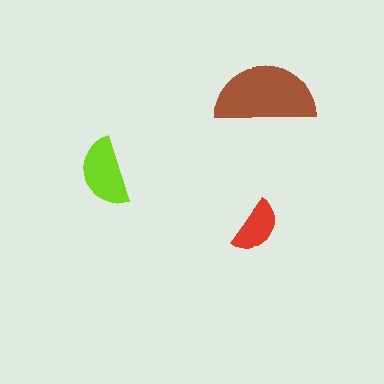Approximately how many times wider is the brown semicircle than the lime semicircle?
About 1.5 times wider.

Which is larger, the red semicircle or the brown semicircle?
The brown one.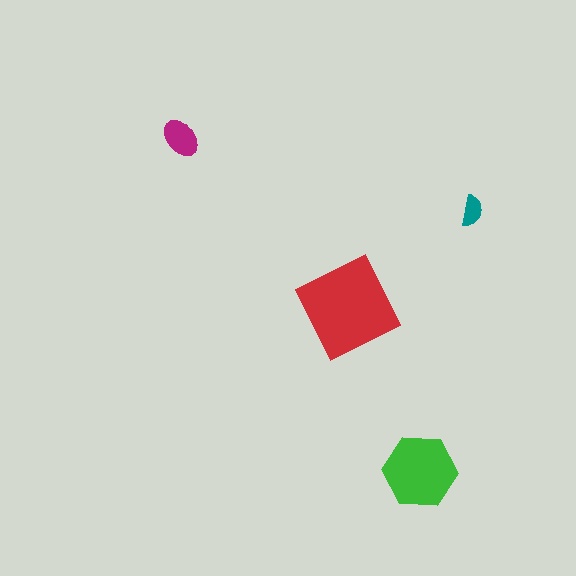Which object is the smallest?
The teal semicircle.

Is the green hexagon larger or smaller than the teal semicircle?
Larger.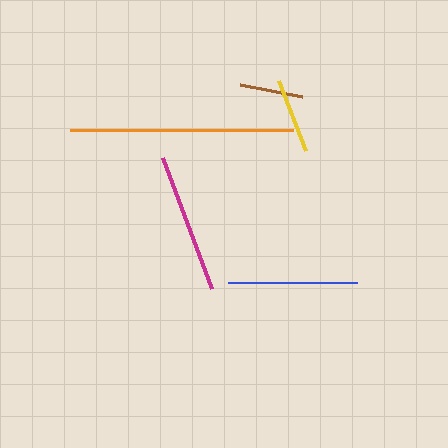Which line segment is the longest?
The orange line is the longest at approximately 222 pixels.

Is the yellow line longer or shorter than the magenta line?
The magenta line is longer than the yellow line.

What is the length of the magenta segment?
The magenta segment is approximately 139 pixels long.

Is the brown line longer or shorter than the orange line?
The orange line is longer than the brown line.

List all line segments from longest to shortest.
From longest to shortest: orange, magenta, blue, yellow, brown.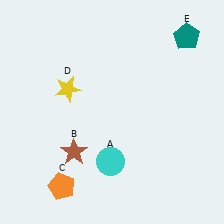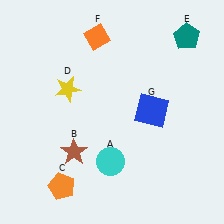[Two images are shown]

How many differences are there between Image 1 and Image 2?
There are 2 differences between the two images.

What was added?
An orange diamond (F), a blue square (G) were added in Image 2.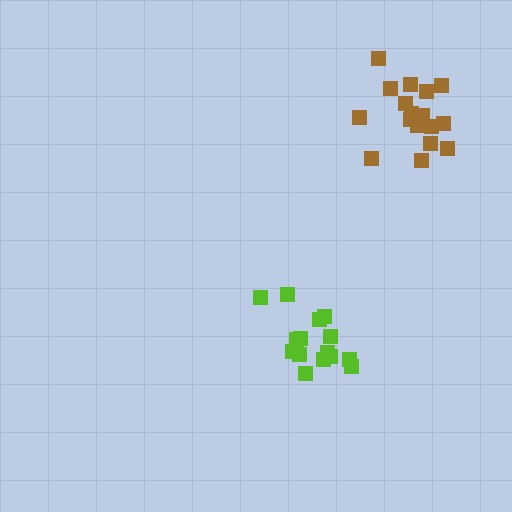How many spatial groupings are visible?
There are 2 spatial groupings.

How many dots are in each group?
Group 1: 15 dots, Group 2: 17 dots (32 total).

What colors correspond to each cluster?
The clusters are colored: lime, brown.